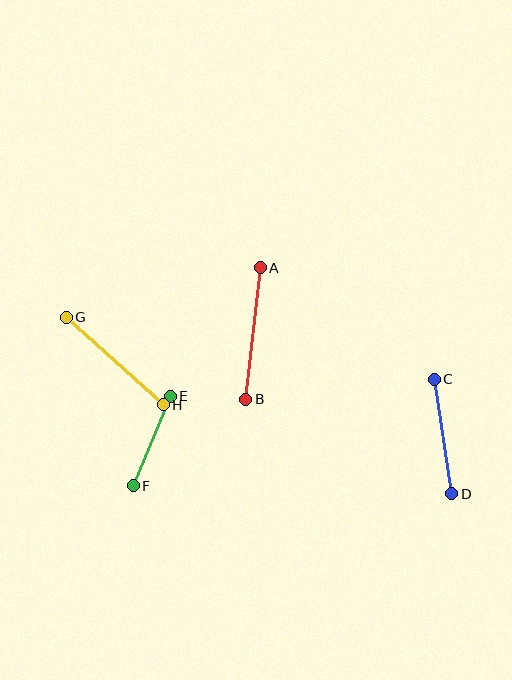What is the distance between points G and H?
The distance is approximately 131 pixels.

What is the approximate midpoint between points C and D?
The midpoint is at approximately (443, 436) pixels.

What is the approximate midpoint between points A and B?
The midpoint is at approximately (253, 333) pixels.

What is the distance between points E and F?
The distance is approximately 97 pixels.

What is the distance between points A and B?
The distance is approximately 132 pixels.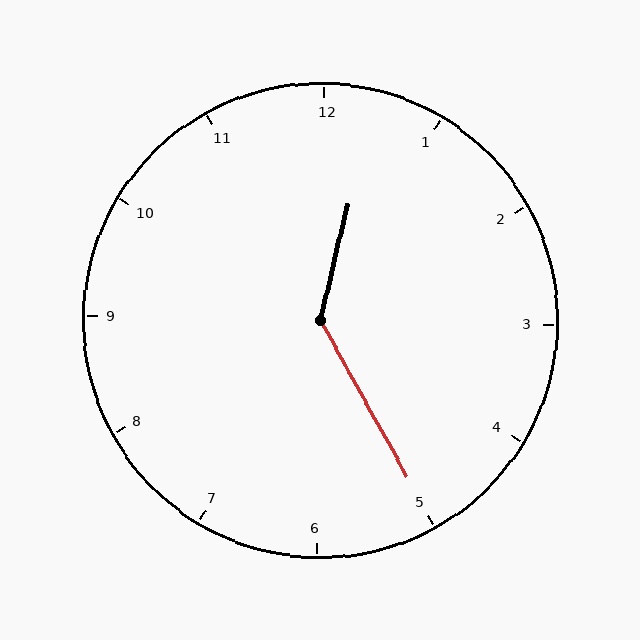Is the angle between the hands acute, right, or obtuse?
It is obtuse.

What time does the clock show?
12:25.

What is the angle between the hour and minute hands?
Approximately 138 degrees.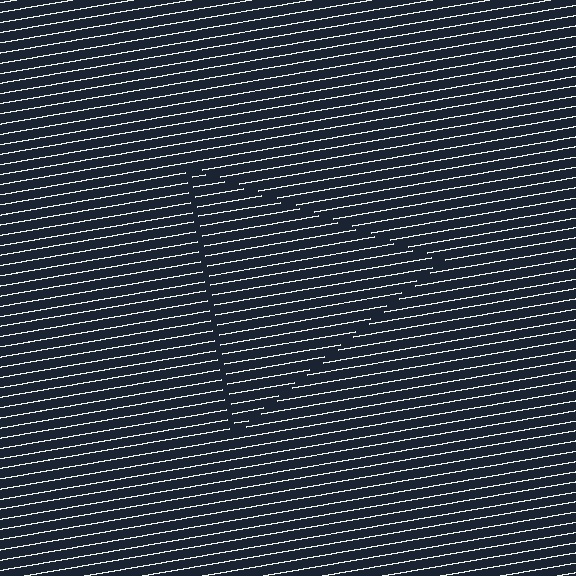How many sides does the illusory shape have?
3 sides — the line-ends trace a triangle.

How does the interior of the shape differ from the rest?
The interior of the shape contains the same grating, shifted by half a period — the contour is defined by the phase discontinuity where line-ends from the inner and outer gratings abut.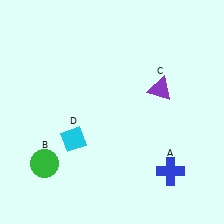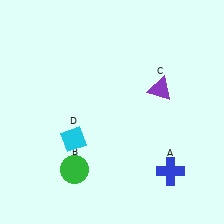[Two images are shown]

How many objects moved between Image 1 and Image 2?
1 object moved between the two images.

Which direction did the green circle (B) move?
The green circle (B) moved right.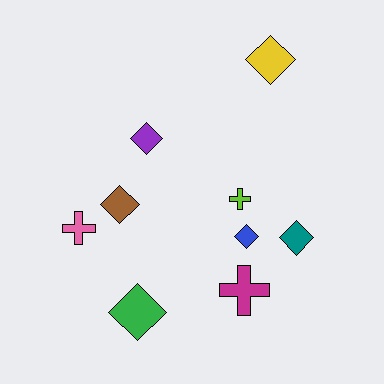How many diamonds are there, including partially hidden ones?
There are 6 diamonds.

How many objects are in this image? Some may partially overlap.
There are 9 objects.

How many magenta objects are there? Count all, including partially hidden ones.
There is 1 magenta object.